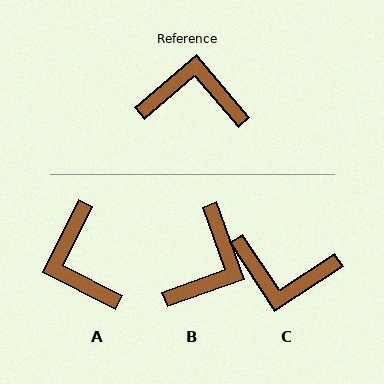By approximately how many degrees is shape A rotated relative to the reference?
Approximately 113 degrees counter-clockwise.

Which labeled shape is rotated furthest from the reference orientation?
C, about 173 degrees away.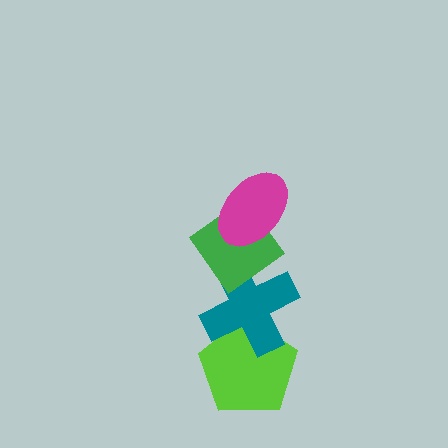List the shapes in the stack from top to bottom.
From top to bottom: the magenta ellipse, the green diamond, the teal cross, the lime pentagon.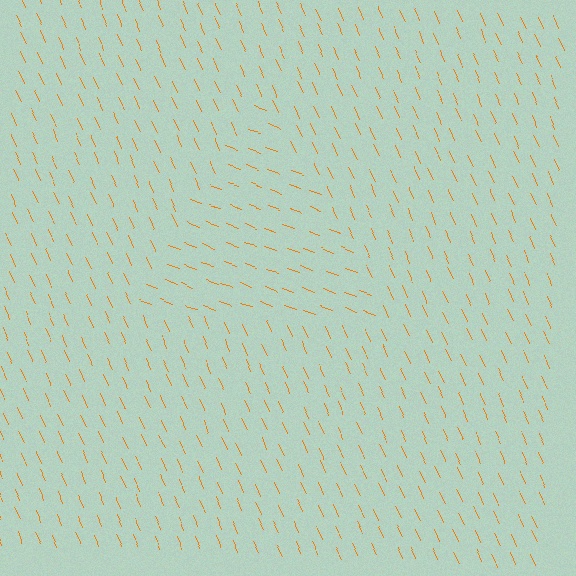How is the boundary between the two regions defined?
The boundary is defined purely by a change in line orientation (approximately 45 degrees difference). All lines are the same color and thickness.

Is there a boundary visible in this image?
Yes, there is a texture boundary formed by a change in line orientation.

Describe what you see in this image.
The image is filled with small orange line segments. A triangle region in the image has lines oriented differently from the surrounding lines, creating a visible texture boundary.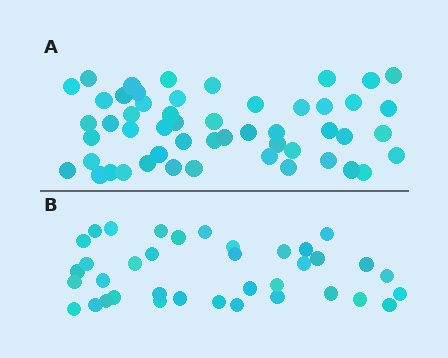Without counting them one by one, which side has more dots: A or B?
Region A (the top region) has more dots.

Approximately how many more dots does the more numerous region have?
Region A has approximately 15 more dots than region B.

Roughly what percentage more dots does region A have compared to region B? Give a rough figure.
About 40% more.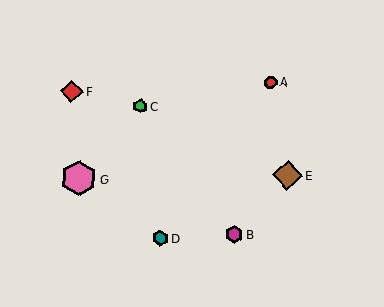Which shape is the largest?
The pink hexagon (labeled G) is the largest.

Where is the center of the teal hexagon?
The center of the teal hexagon is at (160, 238).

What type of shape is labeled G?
Shape G is a pink hexagon.